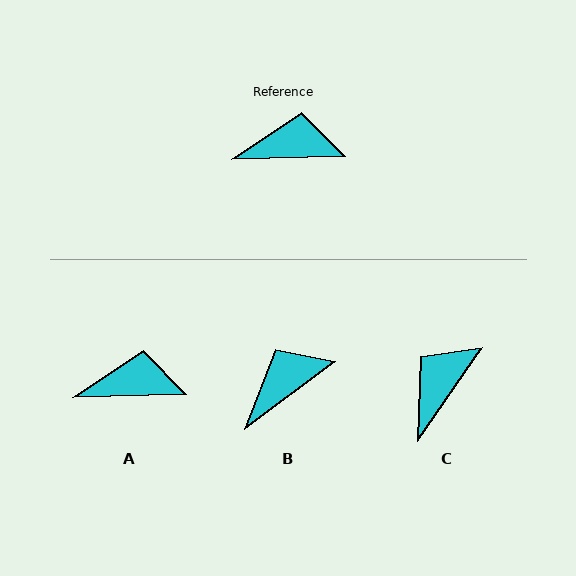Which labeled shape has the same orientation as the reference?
A.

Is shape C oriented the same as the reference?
No, it is off by about 53 degrees.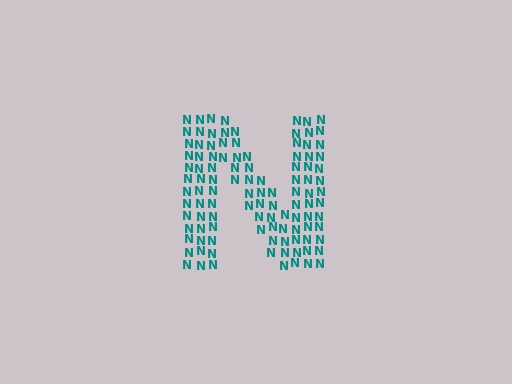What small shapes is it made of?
It is made of small letter N's.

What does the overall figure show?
The overall figure shows the letter N.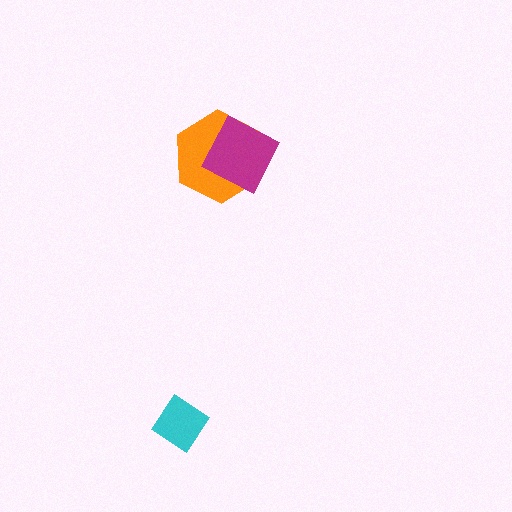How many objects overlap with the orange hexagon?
1 object overlaps with the orange hexagon.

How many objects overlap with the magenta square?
1 object overlaps with the magenta square.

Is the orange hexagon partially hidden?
Yes, it is partially covered by another shape.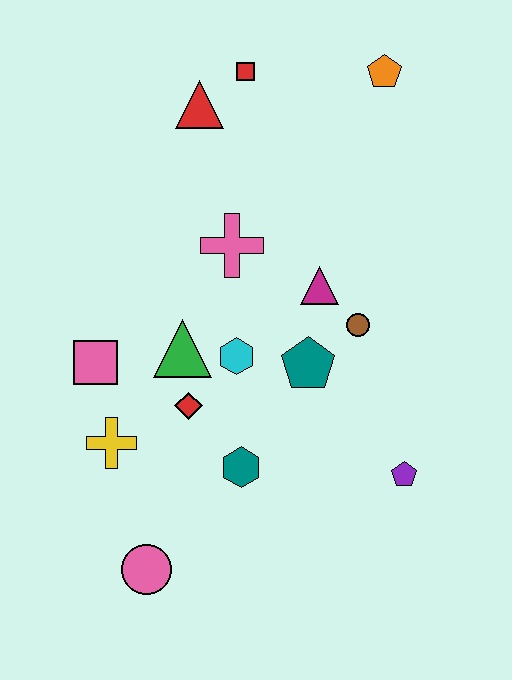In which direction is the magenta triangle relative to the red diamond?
The magenta triangle is to the right of the red diamond.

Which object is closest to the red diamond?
The green triangle is closest to the red diamond.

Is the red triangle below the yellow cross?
No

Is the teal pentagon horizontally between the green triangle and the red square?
No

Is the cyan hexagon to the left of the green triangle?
No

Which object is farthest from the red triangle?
The pink circle is farthest from the red triangle.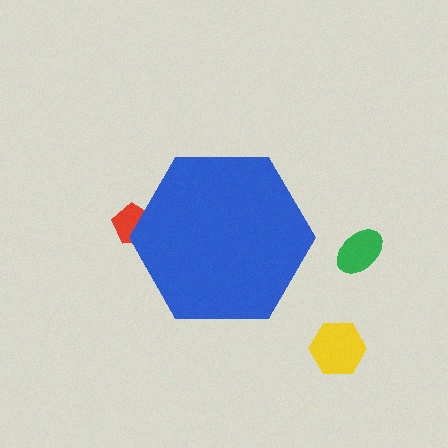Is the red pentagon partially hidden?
Yes, the red pentagon is partially hidden behind the blue hexagon.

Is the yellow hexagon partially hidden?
No, the yellow hexagon is fully visible.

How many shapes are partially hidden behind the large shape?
1 shape is partially hidden.